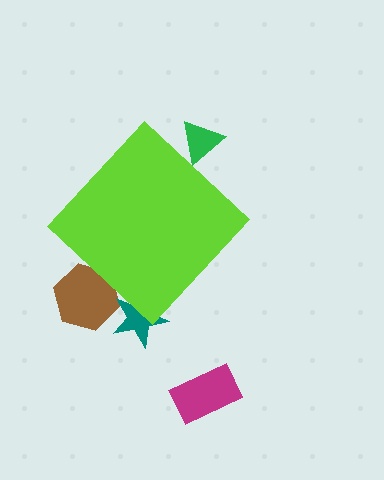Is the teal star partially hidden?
Yes, the teal star is partially hidden behind the lime diamond.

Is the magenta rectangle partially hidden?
No, the magenta rectangle is fully visible.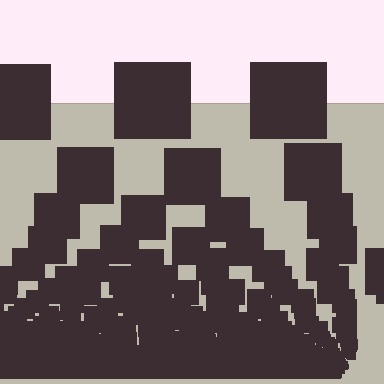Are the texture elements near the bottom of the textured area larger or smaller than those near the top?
Smaller. The gradient is inverted — elements near the bottom are smaller and denser.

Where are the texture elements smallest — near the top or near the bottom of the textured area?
Near the bottom.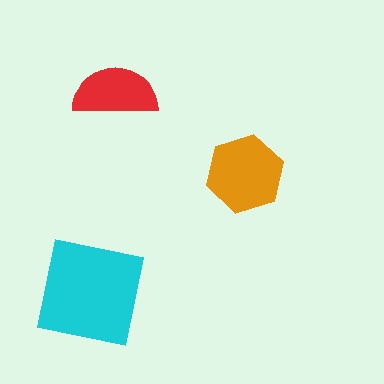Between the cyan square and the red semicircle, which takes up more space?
The cyan square.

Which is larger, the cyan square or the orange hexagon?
The cyan square.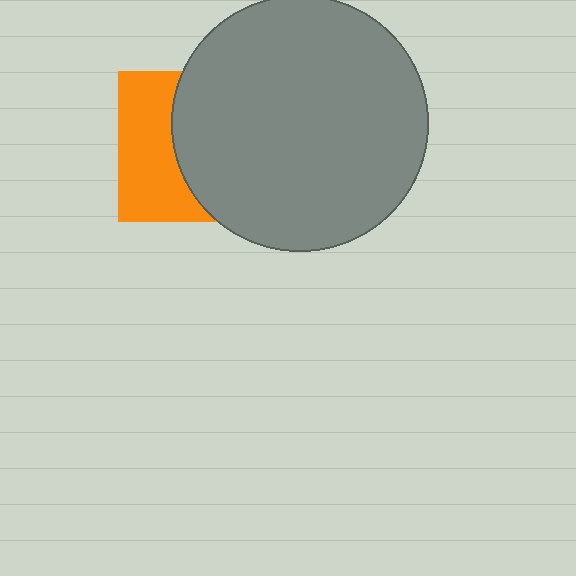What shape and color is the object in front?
The object in front is a gray circle.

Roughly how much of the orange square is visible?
A small part of it is visible (roughly 42%).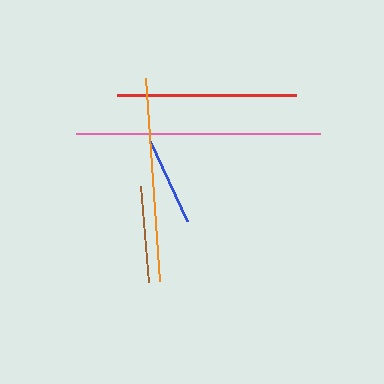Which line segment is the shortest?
The blue line is the shortest at approximately 88 pixels.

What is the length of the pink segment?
The pink segment is approximately 244 pixels long.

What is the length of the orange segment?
The orange segment is approximately 203 pixels long.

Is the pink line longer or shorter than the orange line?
The pink line is longer than the orange line.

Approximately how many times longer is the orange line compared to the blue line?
The orange line is approximately 2.3 times the length of the blue line.